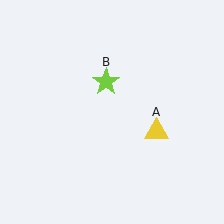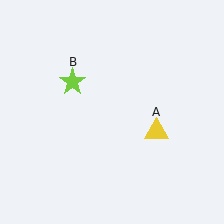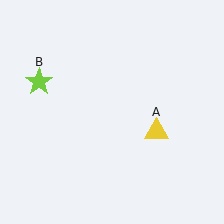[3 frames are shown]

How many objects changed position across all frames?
1 object changed position: lime star (object B).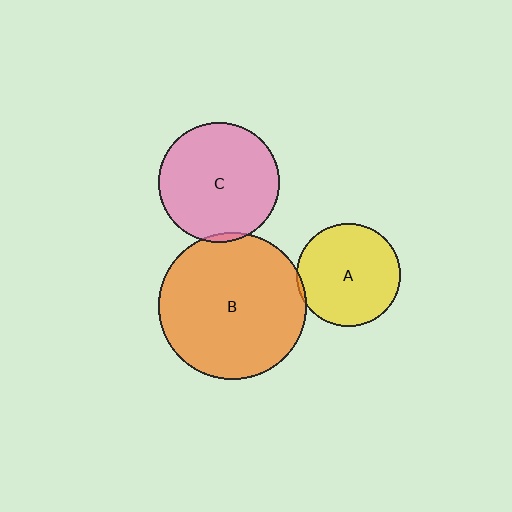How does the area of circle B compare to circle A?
Approximately 2.0 times.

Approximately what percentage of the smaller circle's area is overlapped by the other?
Approximately 5%.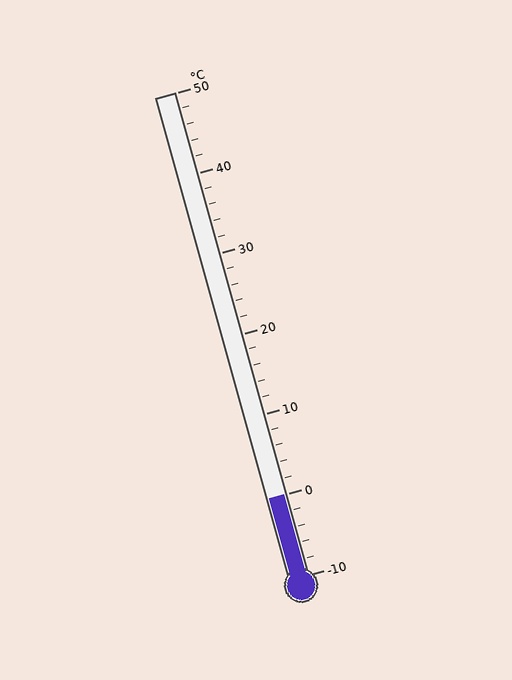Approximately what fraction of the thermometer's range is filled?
The thermometer is filled to approximately 15% of its range.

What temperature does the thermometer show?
The thermometer shows approximately 0°C.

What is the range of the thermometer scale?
The thermometer scale ranges from -10°C to 50°C.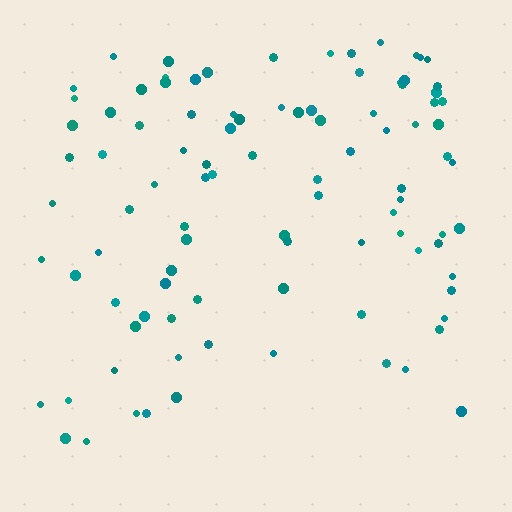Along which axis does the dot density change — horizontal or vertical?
Vertical.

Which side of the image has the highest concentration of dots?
The top.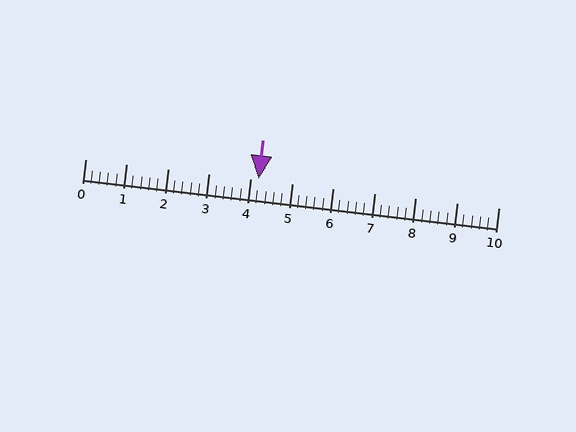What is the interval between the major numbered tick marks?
The major tick marks are spaced 1 units apart.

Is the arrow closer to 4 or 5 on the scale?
The arrow is closer to 4.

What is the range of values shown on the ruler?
The ruler shows values from 0 to 10.